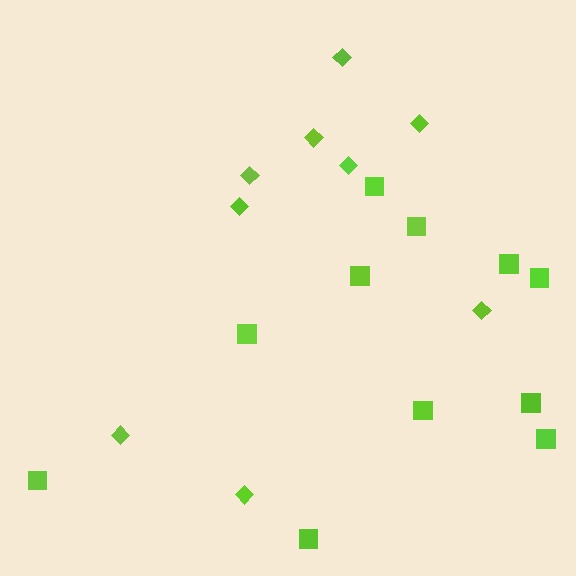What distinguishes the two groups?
There are 2 groups: one group of squares (11) and one group of diamonds (9).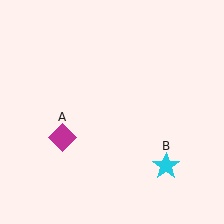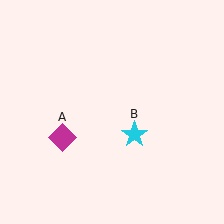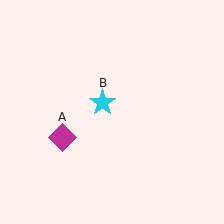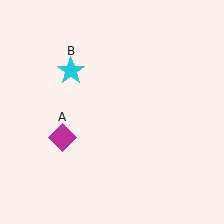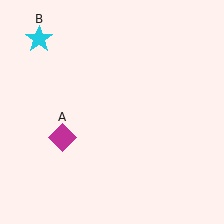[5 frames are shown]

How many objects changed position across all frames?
1 object changed position: cyan star (object B).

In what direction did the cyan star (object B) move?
The cyan star (object B) moved up and to the left.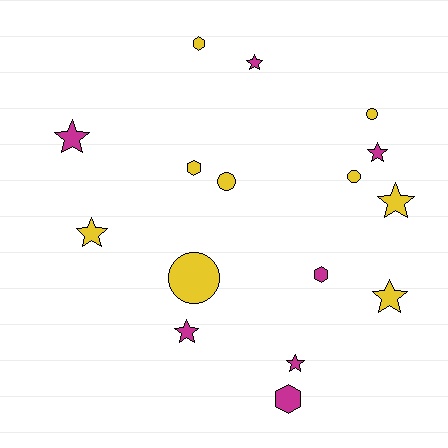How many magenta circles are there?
There are no magenta circles.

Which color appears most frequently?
Yellow, with 9 objects.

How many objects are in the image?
There are 16 objects.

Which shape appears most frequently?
Star, with 8 objects.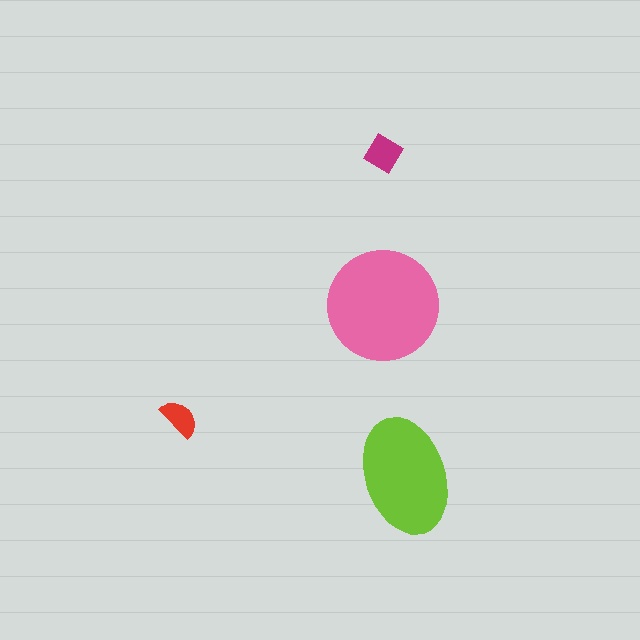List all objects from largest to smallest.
The pink circle, the lime ellipse, the magenta diamond, the red semicircle.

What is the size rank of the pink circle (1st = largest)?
1st.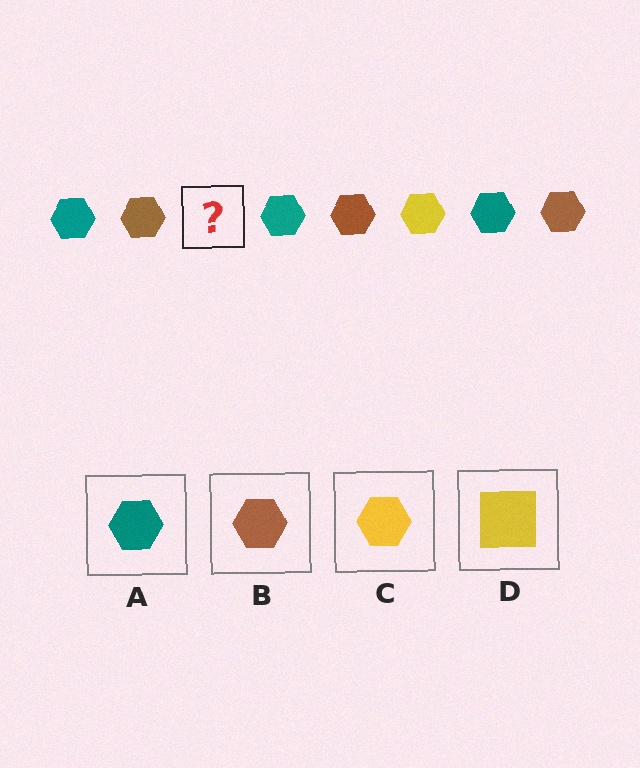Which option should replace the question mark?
Option C.